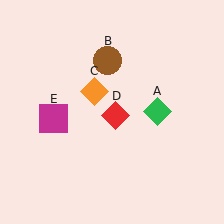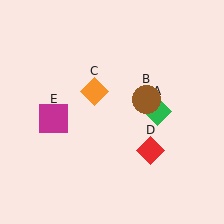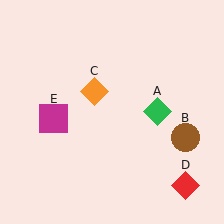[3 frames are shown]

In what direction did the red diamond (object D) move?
The red diamond (object D) moved down and to the right.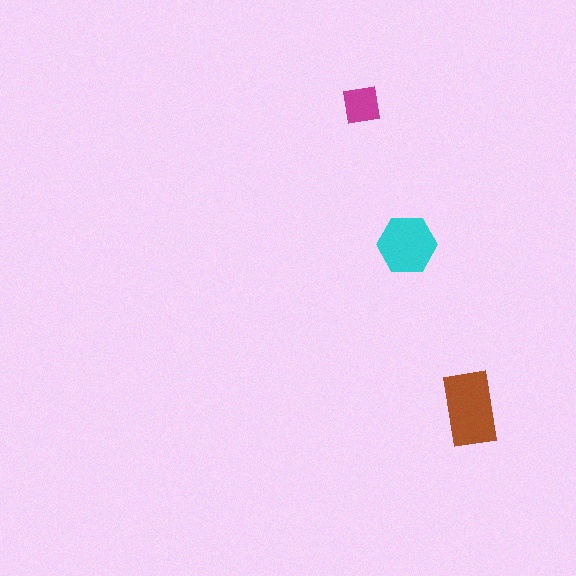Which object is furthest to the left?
The magenta square is leftmost.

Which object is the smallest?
The magenta square.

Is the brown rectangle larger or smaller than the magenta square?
Larger.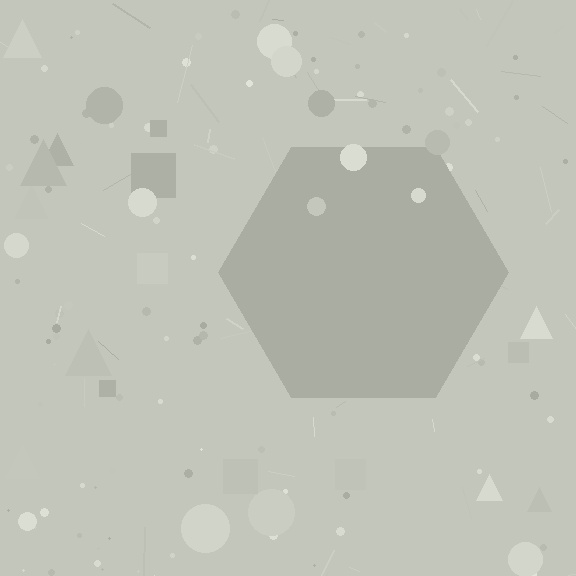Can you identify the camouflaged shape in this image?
The camouflaged shape is a hexagon.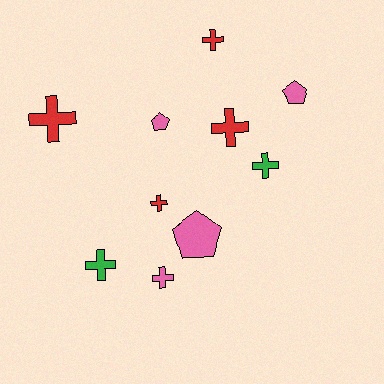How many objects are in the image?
There are 10 objects.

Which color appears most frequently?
Red, with 4 objects.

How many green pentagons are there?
There are no green pentagons.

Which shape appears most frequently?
Cross, with 7 objects.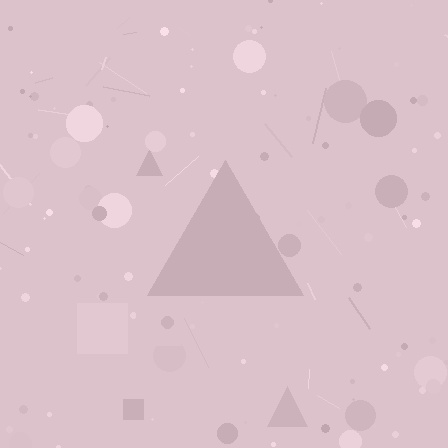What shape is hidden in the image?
A triangle is hidden in the image.